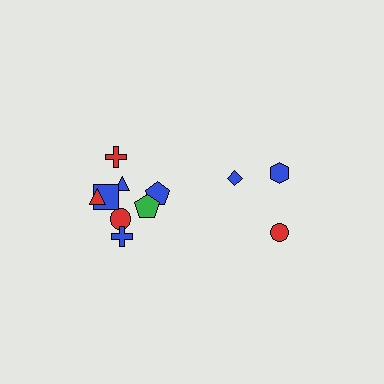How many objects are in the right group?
There are 3 objects.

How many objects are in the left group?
There are 8 objects.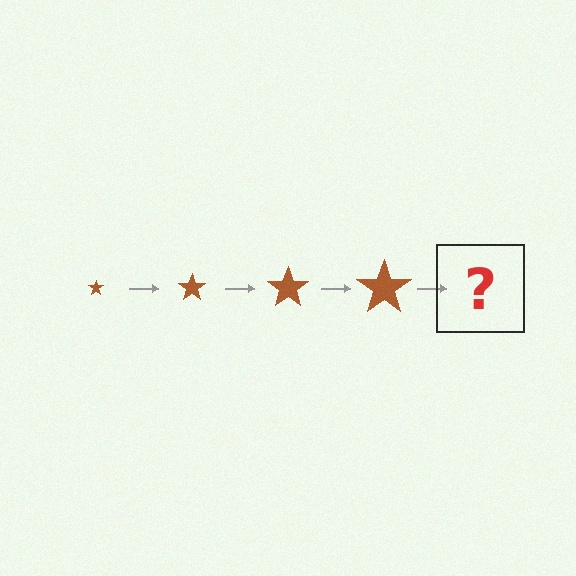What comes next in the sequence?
The next element should be a brown star, larger than the previous one.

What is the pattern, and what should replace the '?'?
The pattern is that the star gets progressively larger each step. The '?' should be a brown star, larger than the previous one.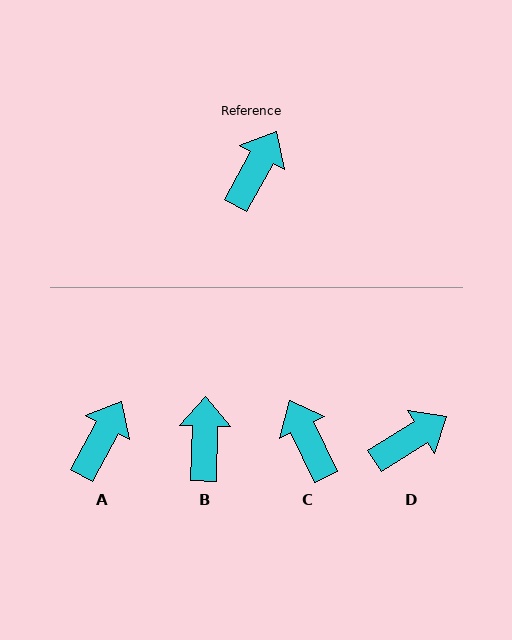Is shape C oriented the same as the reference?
No, it is off by about 54 degrees.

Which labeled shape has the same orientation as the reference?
A.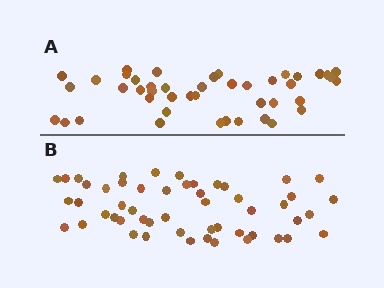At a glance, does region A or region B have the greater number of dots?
Region B (the bottom region) has more dots.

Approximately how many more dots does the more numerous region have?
Region B has roughly 8 or so more dots than region A.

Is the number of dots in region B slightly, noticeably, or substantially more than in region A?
Region B has only slightly more — the two regions are fairly close. The ratio is roughly 1.2 to 1.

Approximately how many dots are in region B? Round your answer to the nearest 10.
About 50 dots. (The exact count is 52, which rounds to 50.)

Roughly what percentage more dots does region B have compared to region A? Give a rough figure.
About 20% more.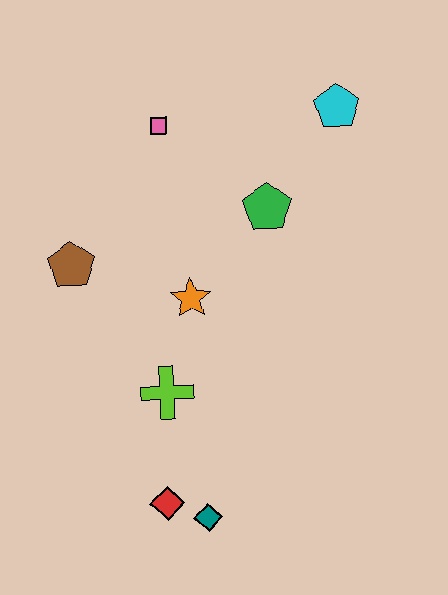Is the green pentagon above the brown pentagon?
Yes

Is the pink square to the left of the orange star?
Yes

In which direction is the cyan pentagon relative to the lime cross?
The cyan pentagon is above the lime cross.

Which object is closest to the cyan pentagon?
The green pentagon is closest to the cyan pentagon.